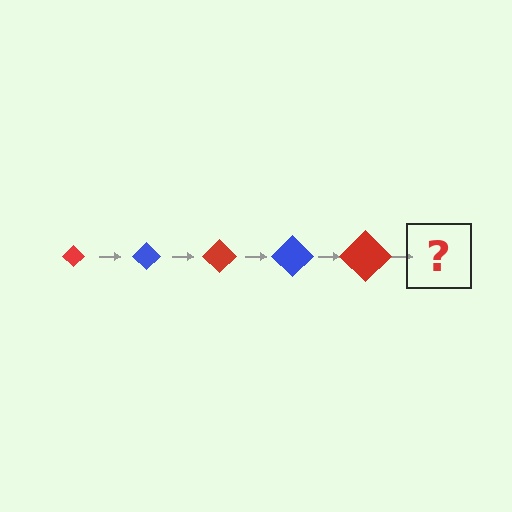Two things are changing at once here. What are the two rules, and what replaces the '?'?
The two rules are that the diamond grows larger each step and the color cycles through red and blue. The '?' should be a blue diamond, larger than the previous one.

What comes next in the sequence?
The next element should be a blue diamond, larger than the previous one.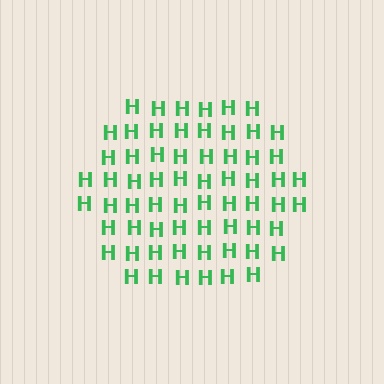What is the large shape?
The large shape is a hexagon.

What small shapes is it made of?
It is made of small letter H's.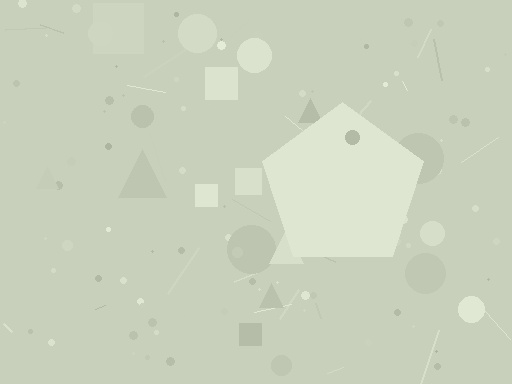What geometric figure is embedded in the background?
A pentagon is embedded in the background.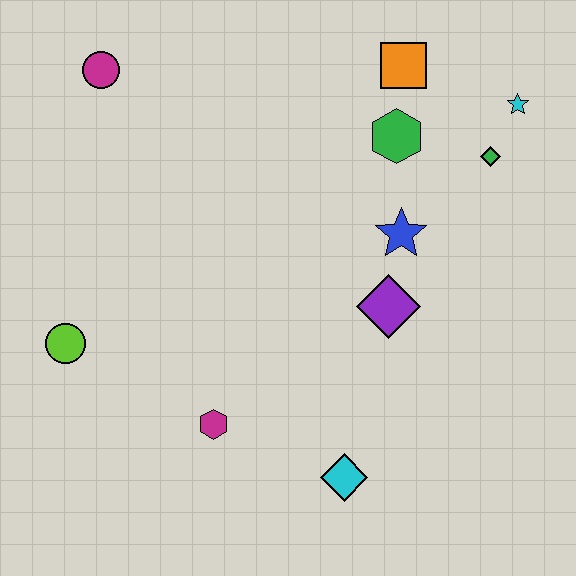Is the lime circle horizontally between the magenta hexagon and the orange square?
No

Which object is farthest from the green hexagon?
The lime circle is farthest from the green hexagon.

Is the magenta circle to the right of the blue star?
No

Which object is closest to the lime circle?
The magenta hexagon is closest to the lime circle.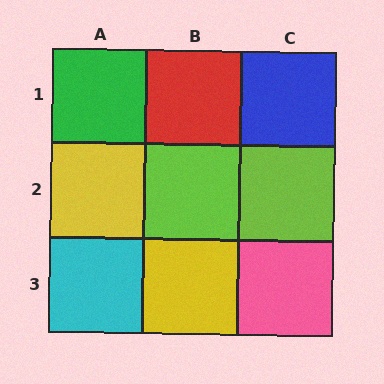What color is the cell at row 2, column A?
Yellow.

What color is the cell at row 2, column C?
Lime.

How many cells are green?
1 cell is green.